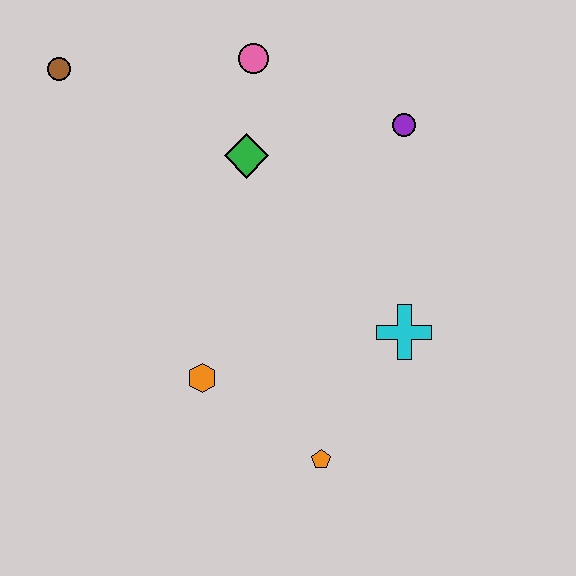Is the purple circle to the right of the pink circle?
Yes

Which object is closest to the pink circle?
The green diamond is closest to the pink circle.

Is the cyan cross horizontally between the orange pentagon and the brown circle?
No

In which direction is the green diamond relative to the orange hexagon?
The green diamond is above the orange hexagon.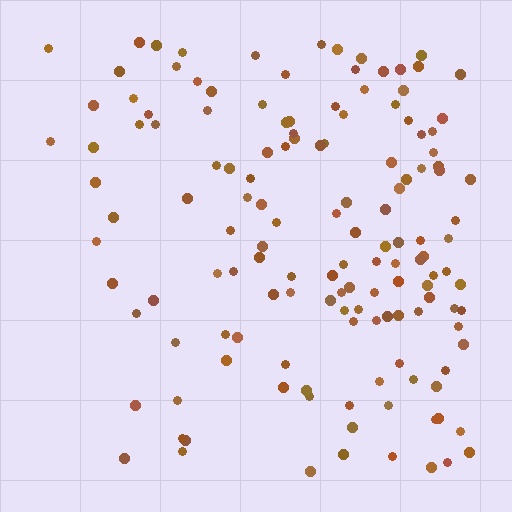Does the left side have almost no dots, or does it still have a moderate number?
Still a moderate number, just noticeably fewer than the right.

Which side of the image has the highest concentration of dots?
The right.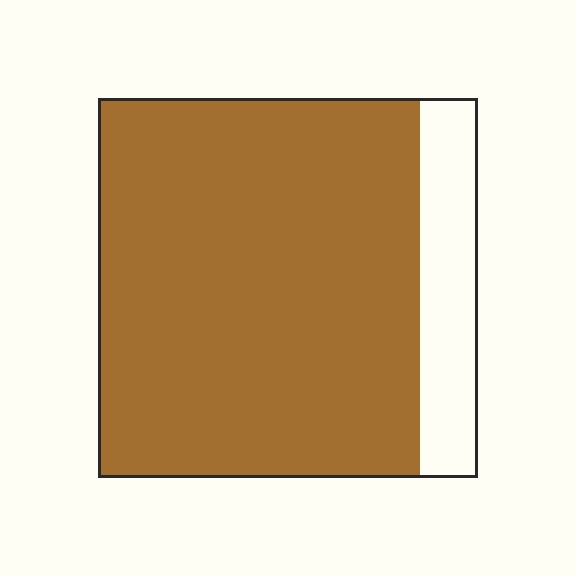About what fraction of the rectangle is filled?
About five sixths (5/6).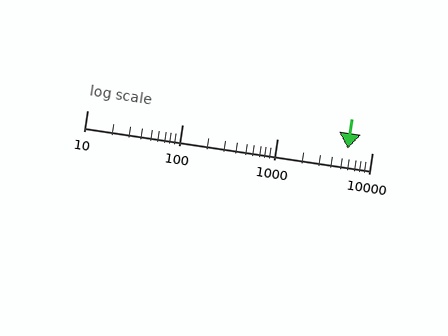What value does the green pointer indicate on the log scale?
The pointer indicates approximately 5500.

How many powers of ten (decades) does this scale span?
The scale spans 3 decades, from 10 to 10000.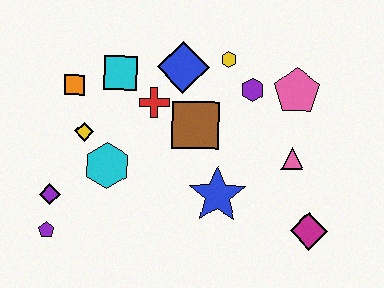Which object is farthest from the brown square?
The purple pentagon is farthest from the brown square.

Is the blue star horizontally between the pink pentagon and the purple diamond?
Yes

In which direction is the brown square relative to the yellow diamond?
The brown square is to the right of the yellow diamond.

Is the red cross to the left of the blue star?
Yes